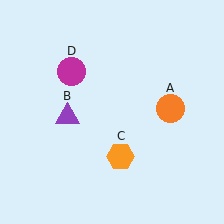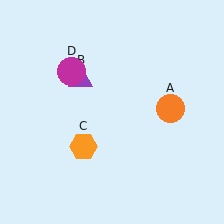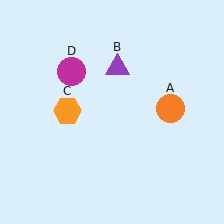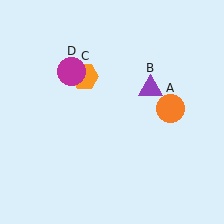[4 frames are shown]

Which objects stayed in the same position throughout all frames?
Orange circle (object A) and magenta circle (object D) remained stationary.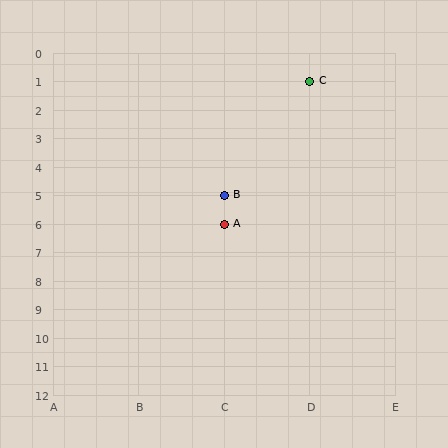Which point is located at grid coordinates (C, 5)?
Point B is at (C, 5).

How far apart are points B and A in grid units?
Points B and A are 1 row apart.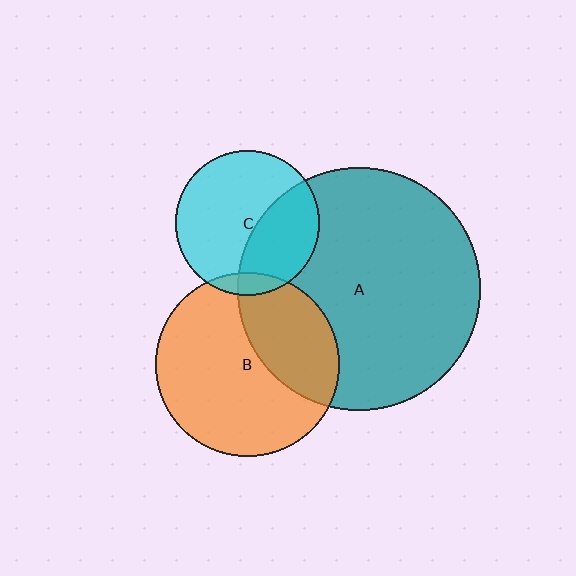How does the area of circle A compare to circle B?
Approximately 1.7 times.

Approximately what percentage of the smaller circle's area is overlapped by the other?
Approximately 35%.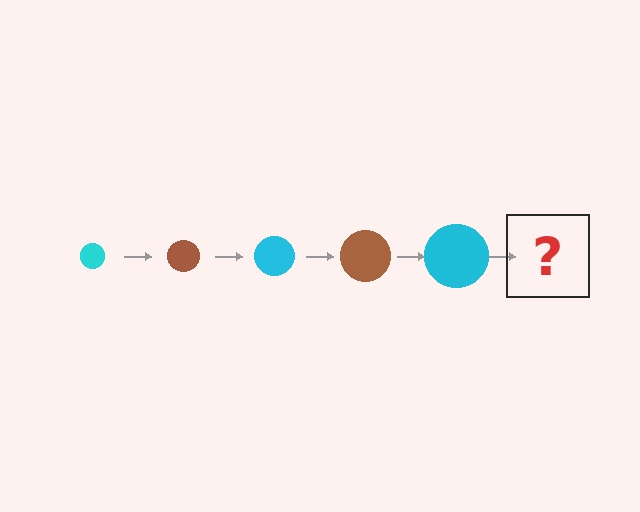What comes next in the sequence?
The next element should be a brown circle, larger than the previous one.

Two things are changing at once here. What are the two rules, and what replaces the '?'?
The two rules are that the circle grows larger each step and the color cycles through cyan and brown. The '?' should be a brown circle, larger than the previous one.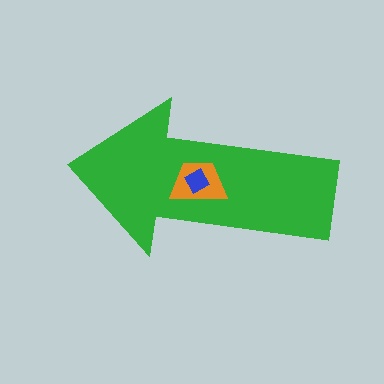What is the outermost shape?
The green arrow.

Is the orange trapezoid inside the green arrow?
Yes.